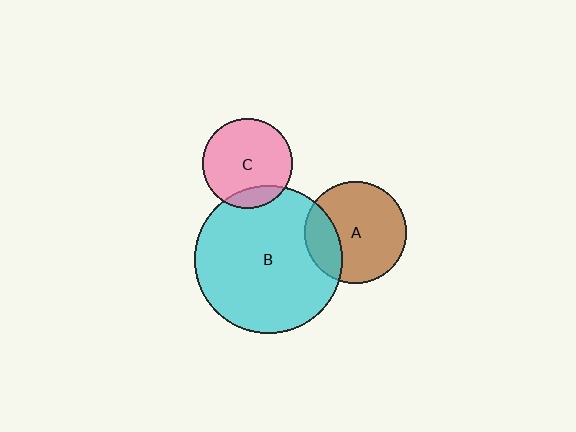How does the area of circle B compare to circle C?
Approximately 2.7 times.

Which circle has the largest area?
Circle B (cyan).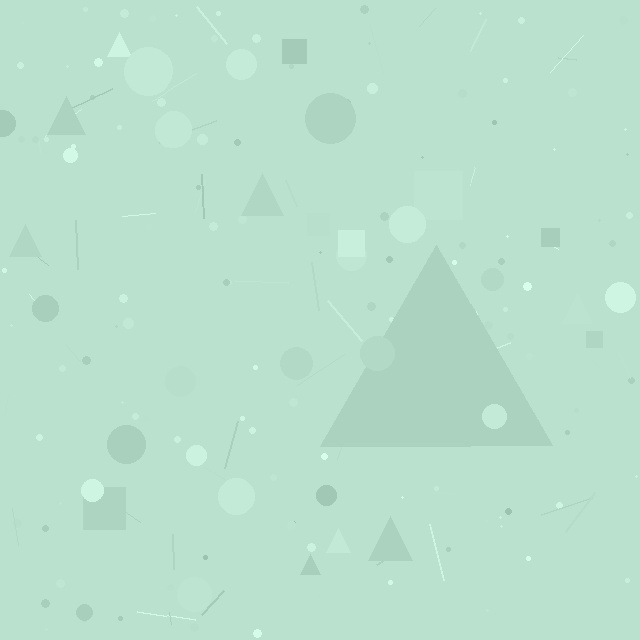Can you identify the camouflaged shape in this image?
The camouflaged shape is a triangle.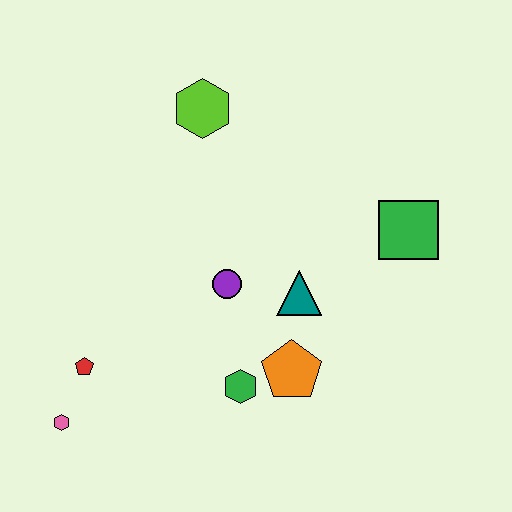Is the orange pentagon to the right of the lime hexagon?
Yes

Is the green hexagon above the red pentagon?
No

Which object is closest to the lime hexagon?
The purple circle is closest to the lime hexagon.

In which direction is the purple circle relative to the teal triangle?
The purple circle is to the left of the teal triangle.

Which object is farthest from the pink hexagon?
The green square is farthest from the pink hexagon.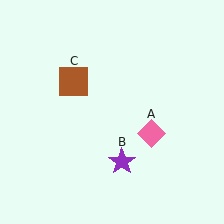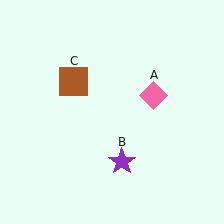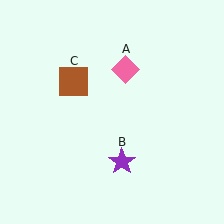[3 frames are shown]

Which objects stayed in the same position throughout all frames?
Purple star (object B) and brown square (object C) remained stationary.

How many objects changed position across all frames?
1 object changed position: pink diamond (object A).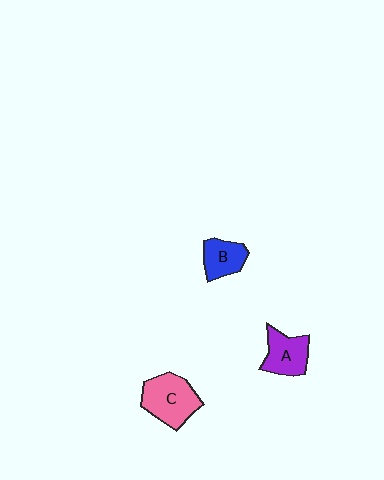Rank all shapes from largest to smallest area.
From largest to smallest: C (pink), A (purple), B (blue).